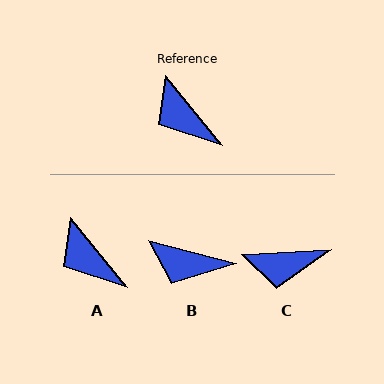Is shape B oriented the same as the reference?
No, it is off by about 37 degrees.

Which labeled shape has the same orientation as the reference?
A.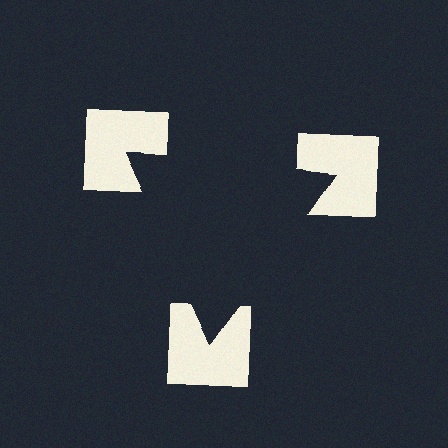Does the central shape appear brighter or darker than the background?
It typically appears slightly darker than the background, even though no actual brightness change is drawn.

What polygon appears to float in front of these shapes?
An illusory triangle — its edges are inferred from the aligned wedge cuts in the notched squares, not physically drawn.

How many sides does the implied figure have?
3 sides.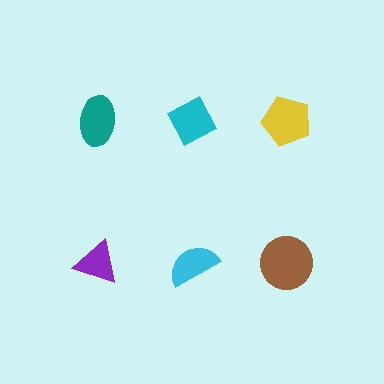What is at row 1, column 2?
A cyan diamond.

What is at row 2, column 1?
A purple triangle.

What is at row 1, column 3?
A yellow pentagon.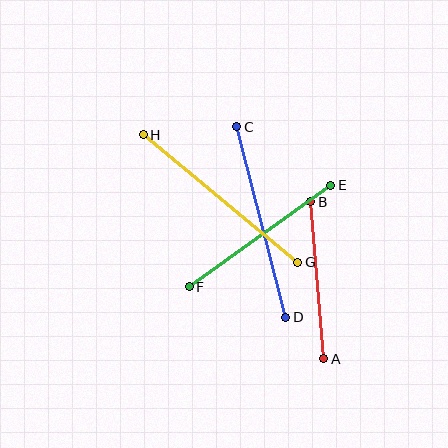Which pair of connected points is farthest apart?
Points G and H are farthest apart.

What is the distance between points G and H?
The distance is approximately 200 pixels.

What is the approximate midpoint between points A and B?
The midpoint is at approximately (317, 280) pixels.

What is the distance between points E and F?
The distance is approximately 174 pixels.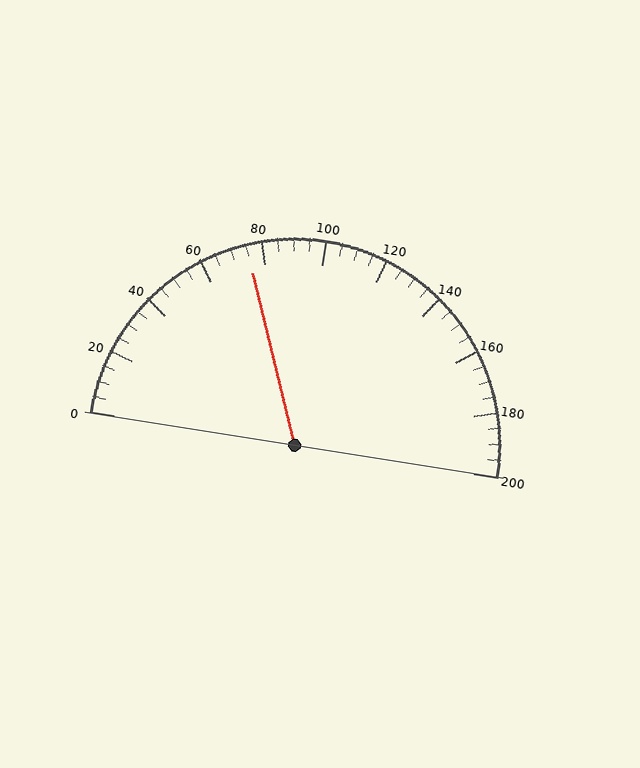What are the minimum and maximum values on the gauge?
The gauge ranges from 0 to 200.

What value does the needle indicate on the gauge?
The needle indicates approximately 75.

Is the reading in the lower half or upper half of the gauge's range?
The reading is in the lower half of the range (0 to 200).